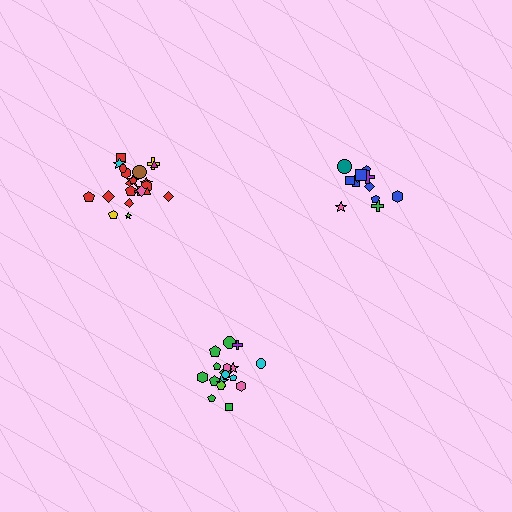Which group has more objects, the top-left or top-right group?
The top-left group.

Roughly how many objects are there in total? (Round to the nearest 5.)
Roughly 50 objects in total.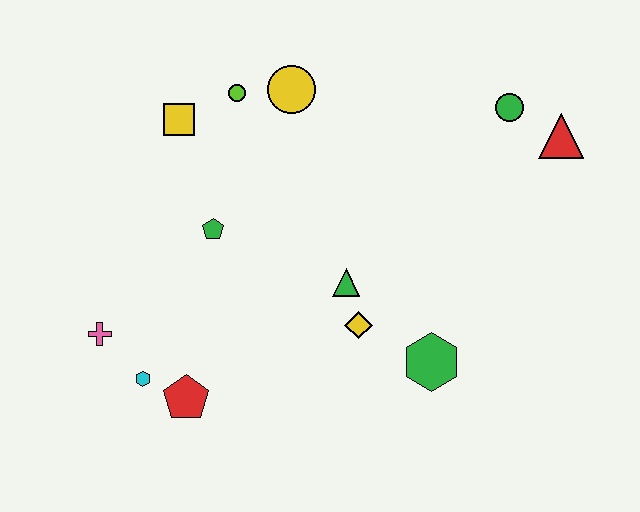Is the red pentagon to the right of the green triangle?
No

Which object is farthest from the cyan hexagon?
The red triangle is farthest from the cyan hexagon.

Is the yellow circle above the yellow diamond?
Yes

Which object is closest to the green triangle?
The yellow diamond is closest to the green triangle.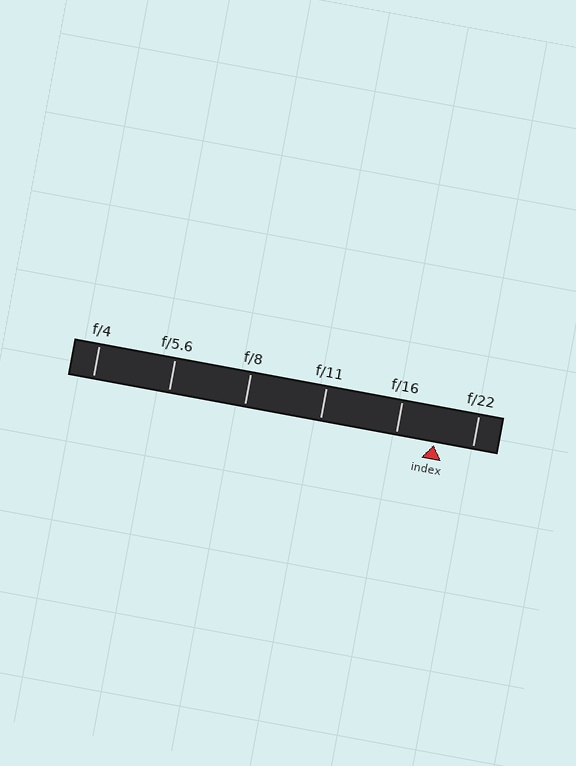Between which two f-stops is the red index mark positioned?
The index mark is between f/16 and f/22.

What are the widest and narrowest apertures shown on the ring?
The widest aperture shown is f/4 and the narrowest is f/22.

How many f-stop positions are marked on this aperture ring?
There are 6 f-stop positions marked.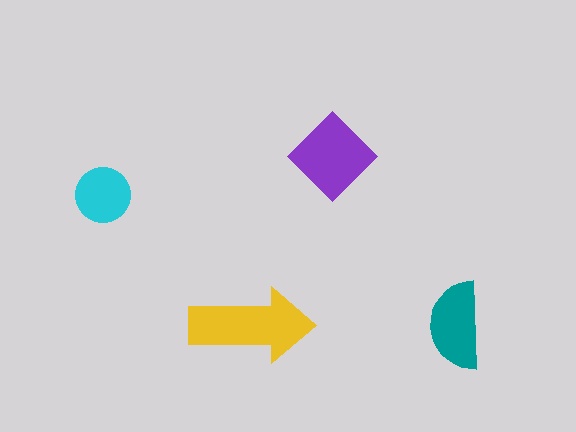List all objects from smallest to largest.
The cyan circle, the teal semicircle, the purple diamond, the yellow arrow.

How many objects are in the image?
There are 4 objects in the image.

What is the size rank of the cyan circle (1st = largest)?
4th.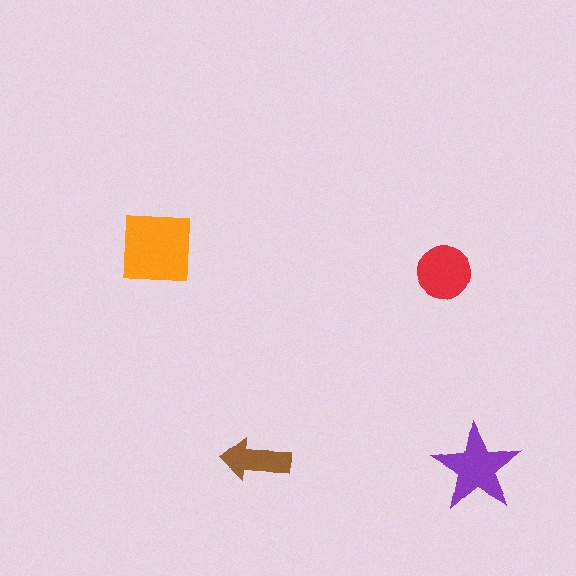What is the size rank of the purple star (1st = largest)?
2nd.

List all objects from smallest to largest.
The brown arrow, the red circle, the purple star, the orange square.